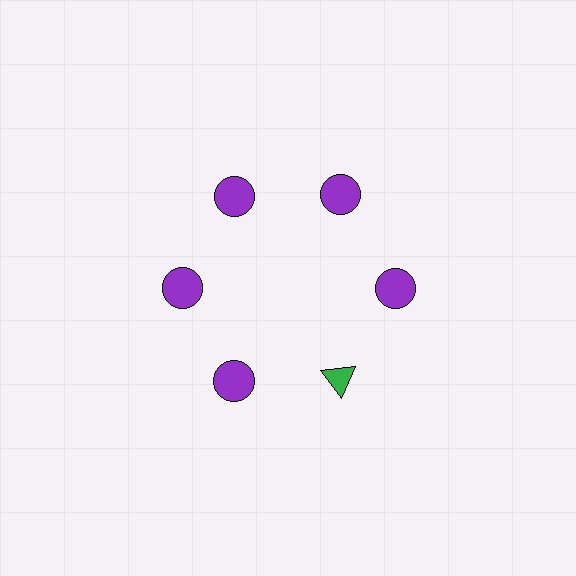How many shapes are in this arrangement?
There are 6 shapes arranged in a ring pattern.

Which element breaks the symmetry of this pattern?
The green triangle at roughly the 5 o'clock position breaks the symmetry. All other shapes are purple circles.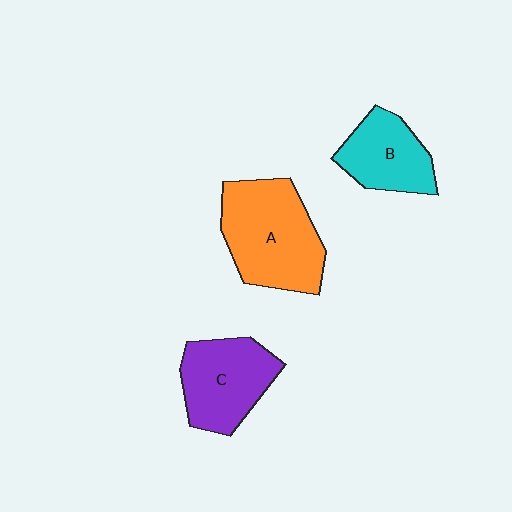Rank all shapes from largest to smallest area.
From largest to smallest: A (orange), C (purple), B (cyan).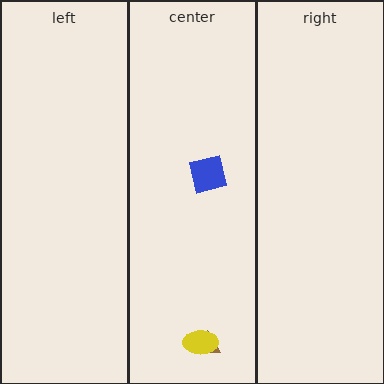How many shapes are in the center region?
3.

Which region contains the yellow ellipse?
The center region.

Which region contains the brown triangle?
The center region.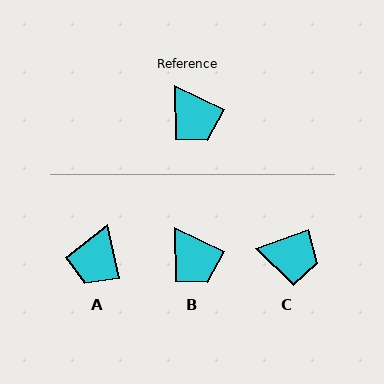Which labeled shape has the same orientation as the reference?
B.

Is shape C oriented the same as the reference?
No, it is off by about 45 degrees.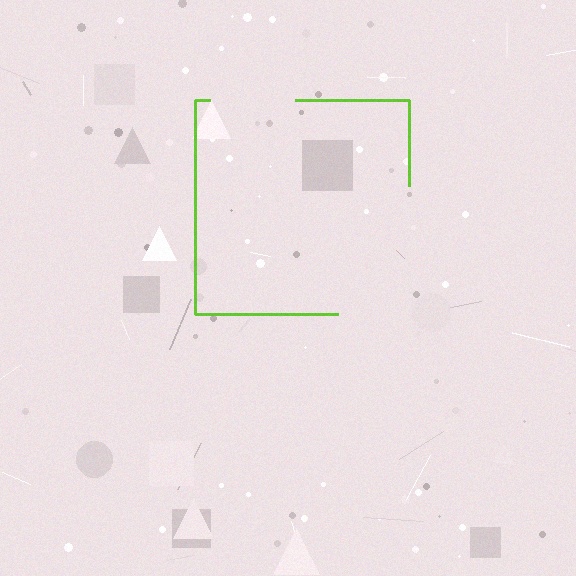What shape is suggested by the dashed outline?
The dashed outline suggests a square.